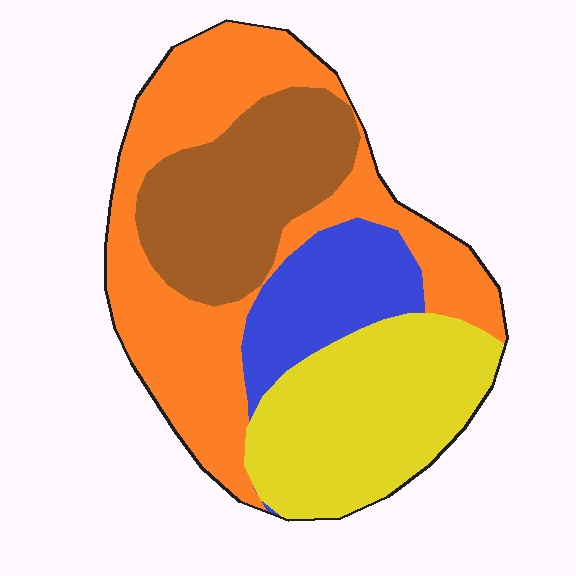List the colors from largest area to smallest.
From largest to smallest: orange, yellow, brown, blue.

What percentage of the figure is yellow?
Yellow covers about 25% of the figure.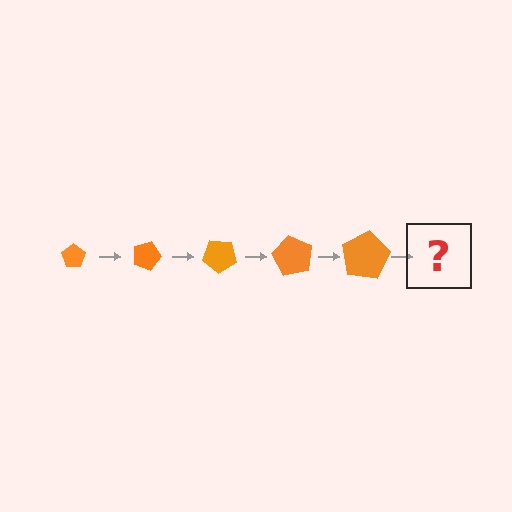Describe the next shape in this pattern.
It should be a pentagon, larger than the previous one and rotated 100 degrees from the start.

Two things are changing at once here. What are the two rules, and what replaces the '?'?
The two rules are that the pentagon grows larger each step and it rotates 20 degrees each step. The '?' should be a pentagon, larger than the previous one and rotated 100 degrees from the start.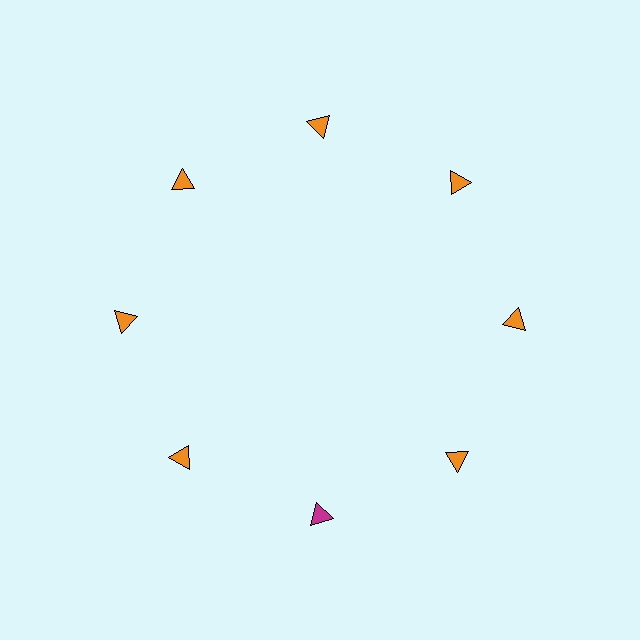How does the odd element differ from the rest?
It has a different color: magenta instead of orange.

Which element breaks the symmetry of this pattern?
The magenta triangle at roughly the 6 o'clock position breaks the symmetry. All other shapes are orange triangles.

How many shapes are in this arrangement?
There are 8 shapes arranged in a ring pattern.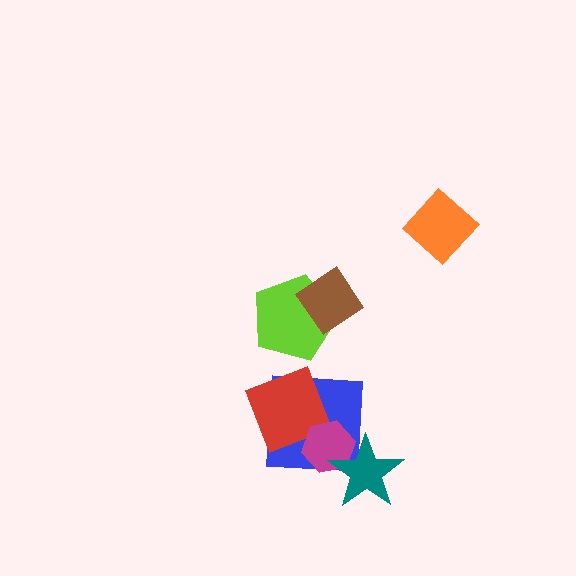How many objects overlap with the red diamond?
2 objects overlap with the red diamond.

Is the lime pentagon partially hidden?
Yes, it is partially covered by another shape.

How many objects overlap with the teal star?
2 objects overlap with the teal star.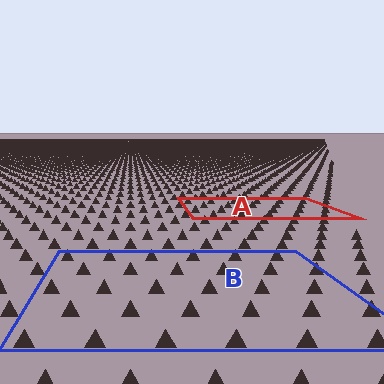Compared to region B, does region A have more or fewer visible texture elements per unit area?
Region A has more texture elements per unit area — they are packed more densely because it is farther away.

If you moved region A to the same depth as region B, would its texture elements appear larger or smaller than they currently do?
They would appear larger. At a closer depth, the same texture elements are projected at a bigger on-screen size.